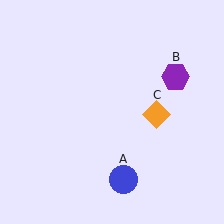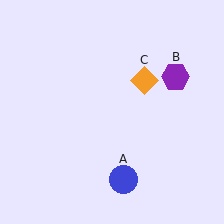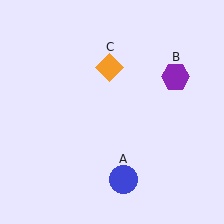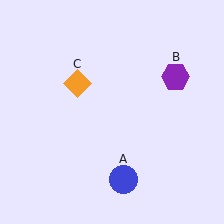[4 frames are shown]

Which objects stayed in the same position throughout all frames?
Blue circle (object A) and purple hexagon (object B) remained stationary.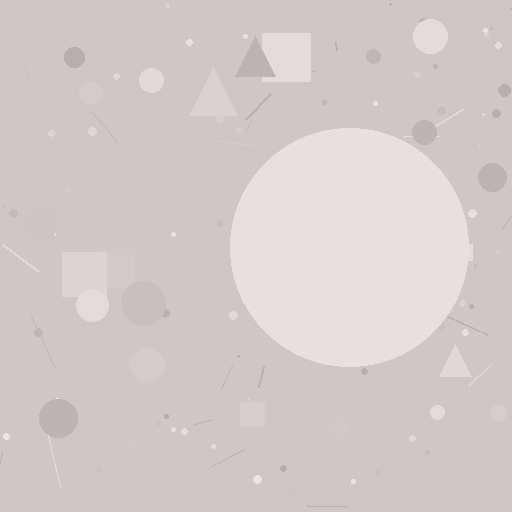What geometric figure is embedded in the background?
A circle is embedded in the background.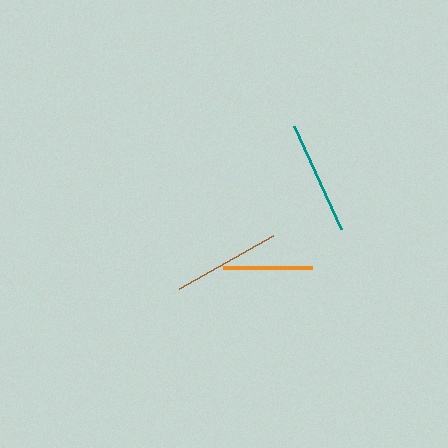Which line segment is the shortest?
The orange line is the shortest at approximately 89 pixels.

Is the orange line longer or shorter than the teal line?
The teal line is longer than the orange line.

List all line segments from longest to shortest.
From longest to shortest: teal, brown, orange.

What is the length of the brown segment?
The brown segment is approximately 108 pixels long.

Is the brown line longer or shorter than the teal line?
The teal line is longer than the brown line.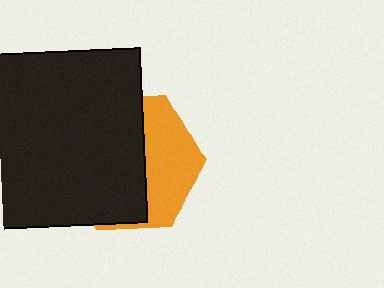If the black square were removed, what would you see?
You would see the complete orange hexagon.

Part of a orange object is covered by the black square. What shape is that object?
It is a hexagon.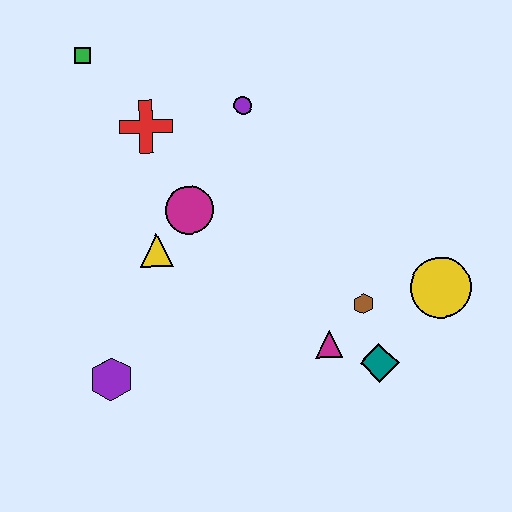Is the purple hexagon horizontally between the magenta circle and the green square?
Yes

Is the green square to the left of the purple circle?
Yes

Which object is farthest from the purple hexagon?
The yellow circle is farthest from the purple hexagon.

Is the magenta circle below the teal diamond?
No